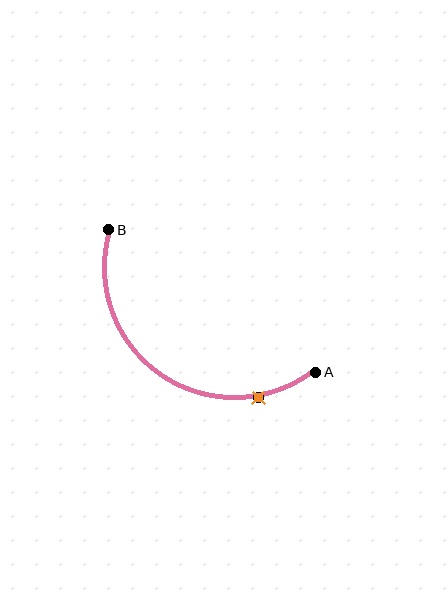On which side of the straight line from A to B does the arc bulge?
The arc bulges below and to the left of the straight line connecting A and B.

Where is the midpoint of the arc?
The arc midpoint is the point on the curve farthest from the straight line joining A and B. It sits below and to the left of that line.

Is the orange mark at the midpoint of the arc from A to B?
No. The orange mark lies on the arc but is closer to endpoint A. The arc midpoint would be at the point on the curve equidistant along the arc from both A and B.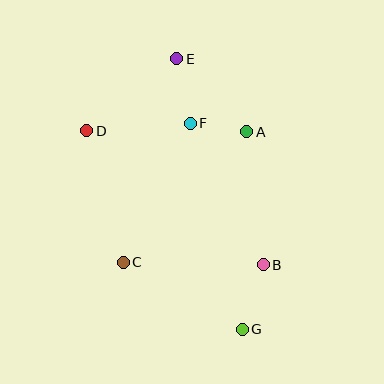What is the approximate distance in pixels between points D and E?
The distance between D and E is approximately 115 pixels.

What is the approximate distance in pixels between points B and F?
The distance between B and F is approximately 159 pixels.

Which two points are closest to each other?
Points A and F are closest to each other.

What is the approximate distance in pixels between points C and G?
The distance between C and G is approximately 136 pixels.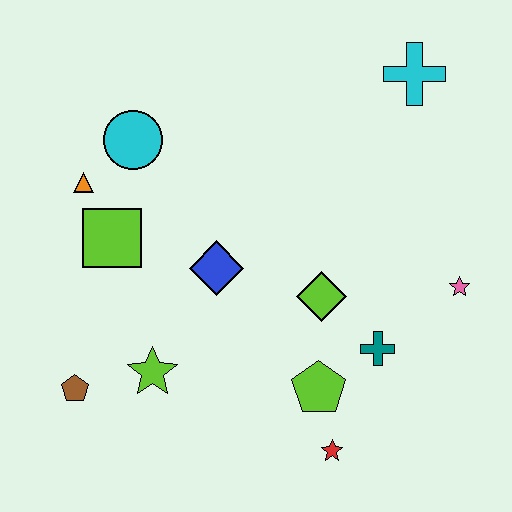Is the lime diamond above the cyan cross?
No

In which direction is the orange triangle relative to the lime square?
The orange triangle is above the lime square.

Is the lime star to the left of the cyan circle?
No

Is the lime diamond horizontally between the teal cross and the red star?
No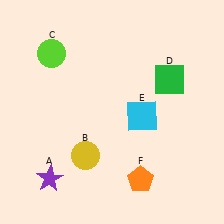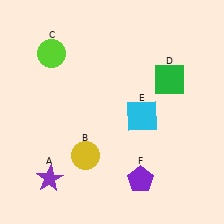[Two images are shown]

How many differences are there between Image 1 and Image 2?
There is 1 difference between the two images.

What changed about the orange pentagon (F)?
In Image 1, F is orange. In Image 2, it changed to purple.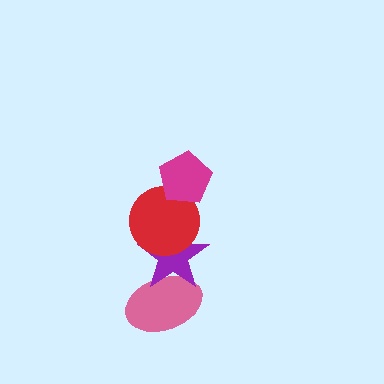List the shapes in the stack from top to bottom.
From top to bottom: the magenta pentagon, the red circle, the purple star, the pink ellipse.